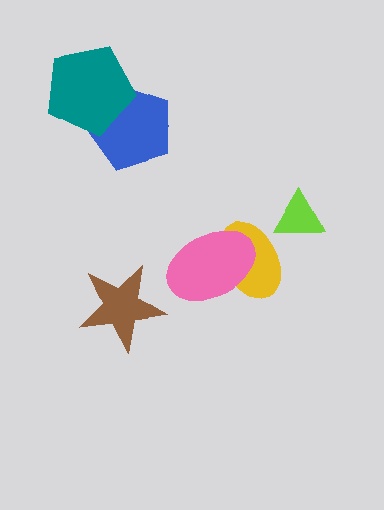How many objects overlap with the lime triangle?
0 objects overlap with the lime triangle.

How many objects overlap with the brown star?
0 objects overlap with the brown star.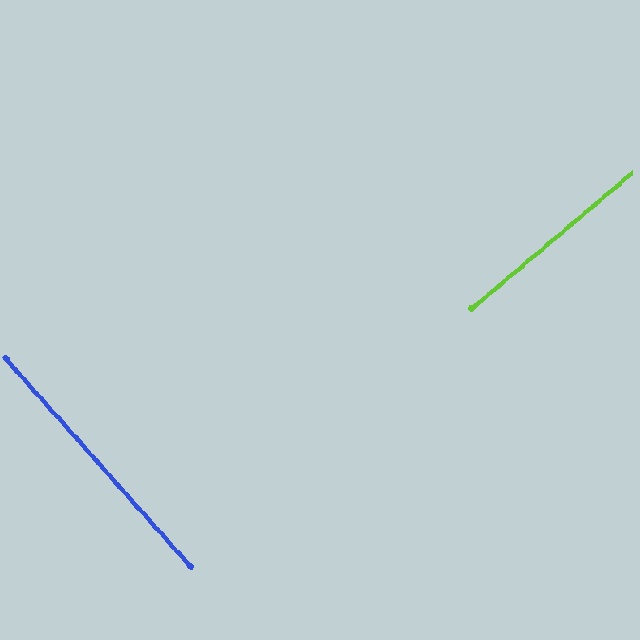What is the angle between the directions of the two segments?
Approximately 89 degrees.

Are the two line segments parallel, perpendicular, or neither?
Perpendicular — they meet at approximately 89°.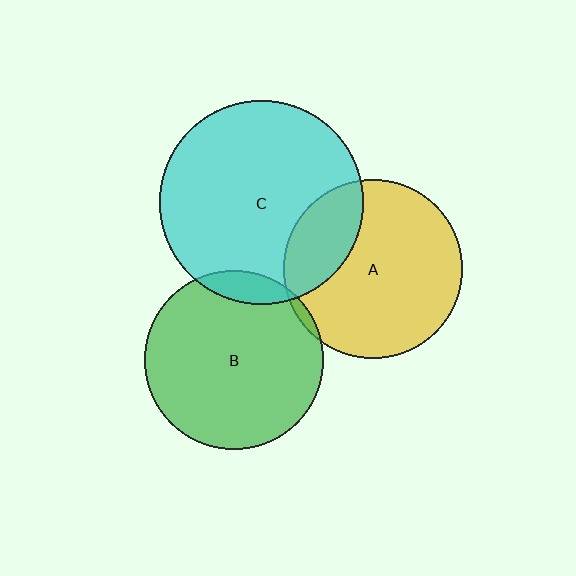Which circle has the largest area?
Circle C (cyan).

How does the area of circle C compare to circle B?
Approximately 1.3 times.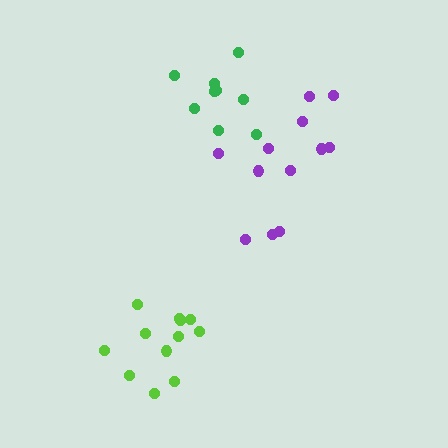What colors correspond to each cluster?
The clusters are colored: lime, purple, green.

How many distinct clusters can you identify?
There are 3 distinct clusters.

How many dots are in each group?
Group 1: 12 dots, Group 2: 12 dots, Group 3: 10 dots (34 total).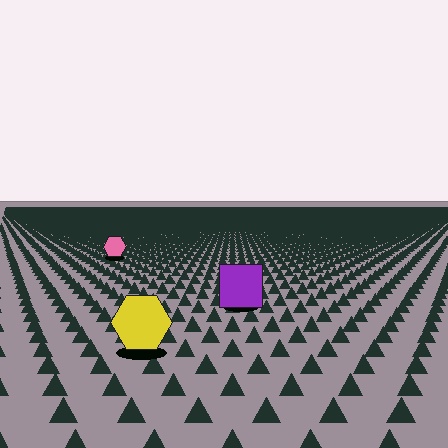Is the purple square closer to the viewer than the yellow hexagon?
No. The yellow hexagon is closer — you can tell from the texture gradient: the ground texture is coarser near it.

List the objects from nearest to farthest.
From nearest to farthest: the yellow hexagon, the purple square, the pink hexagon.